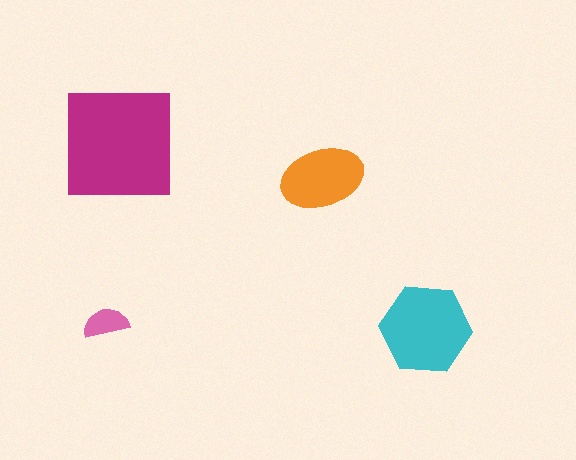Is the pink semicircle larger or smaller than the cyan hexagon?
Smaller.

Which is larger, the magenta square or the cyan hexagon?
The magenta square.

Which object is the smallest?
The pink semicircle.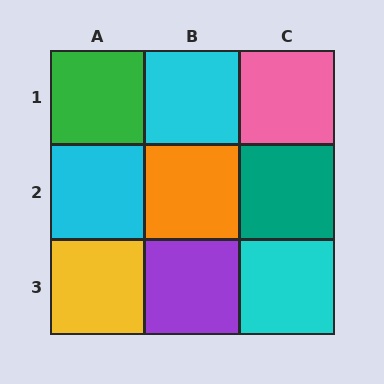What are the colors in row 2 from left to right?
Cyan, orange, teal.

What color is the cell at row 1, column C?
Pink.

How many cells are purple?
1 cell is purple.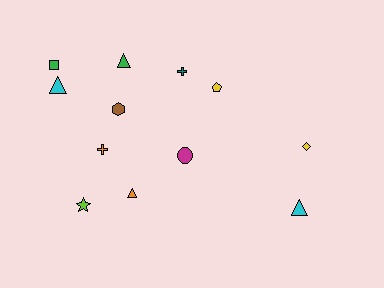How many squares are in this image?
There is 1 square.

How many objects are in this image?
There are 12 objects.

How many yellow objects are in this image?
There are 2 yellow objects.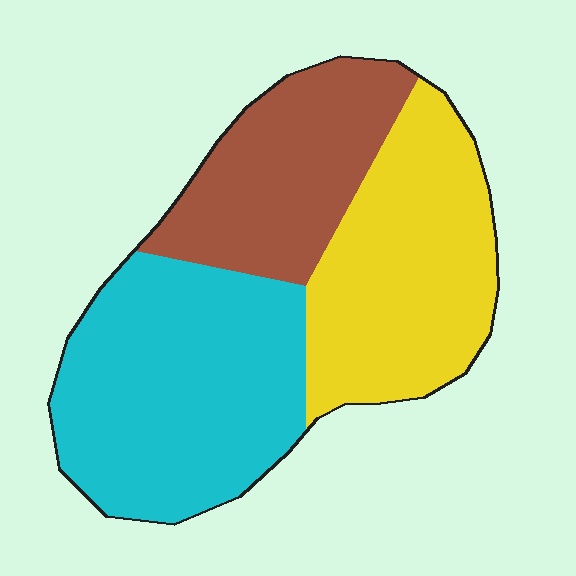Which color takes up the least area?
Brown, at roughly 25%.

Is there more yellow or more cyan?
Cyan.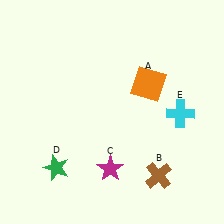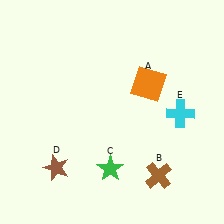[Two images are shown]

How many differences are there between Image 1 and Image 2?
There are 2 differences between the two images.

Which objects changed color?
C changed from magenta to green. D changed from green to brown.